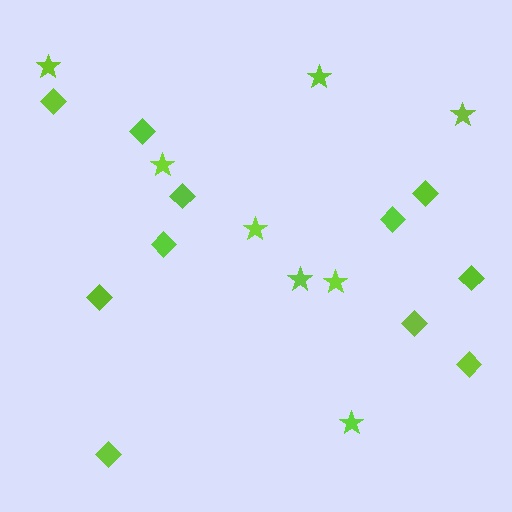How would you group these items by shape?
There are 2 groups: one group of stars (8) and one group of diamonds (11).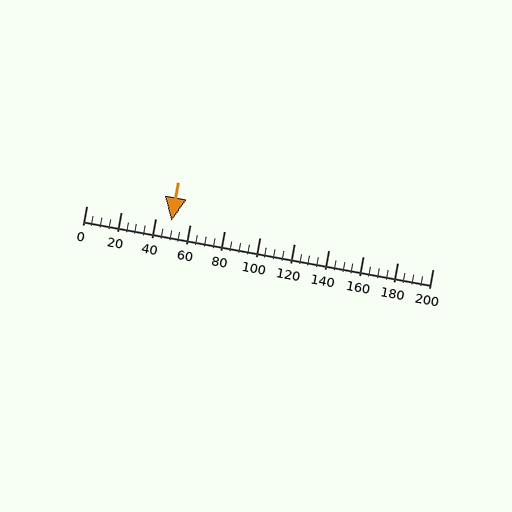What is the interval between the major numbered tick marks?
The major tick marks are spaced 20 units apart.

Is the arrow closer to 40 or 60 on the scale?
The arrow is closer to 40.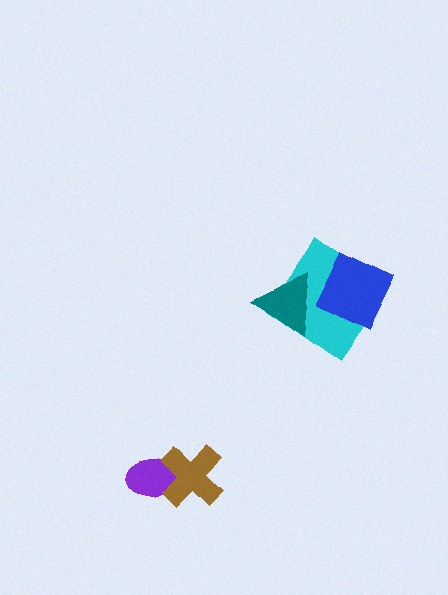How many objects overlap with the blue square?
1 object overlaps with the blue square.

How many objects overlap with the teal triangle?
1 object overlaps with the teal triangle.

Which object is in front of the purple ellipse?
The brown cross is in front of the purple ellipse.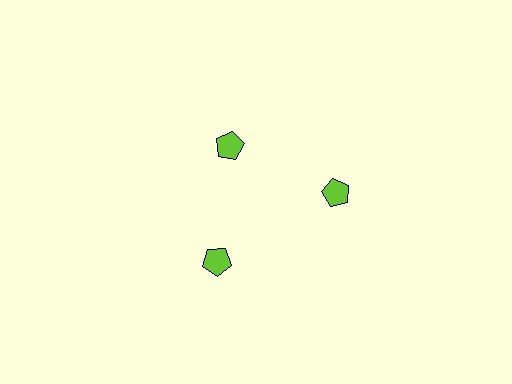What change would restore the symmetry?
The symmetry would be restored by moving it outward, back onto the ring so that all 3 pentagons sit at equal angles and equal distance from the center.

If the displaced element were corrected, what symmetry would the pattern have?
It would have 3-fold rotational symmetry — the pattern would map onto itself every 120 degrees.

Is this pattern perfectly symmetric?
No. The 3 lime pentagons are arranged in a ring, but one element near the 11 o'clock position is pulled inward toward the center, breaking the 3-fold rotational symmetry.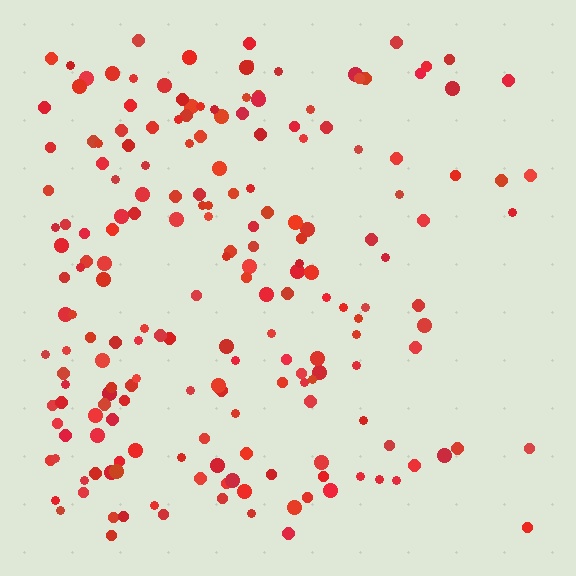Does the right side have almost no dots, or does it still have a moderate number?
Still a moderate number, just noticeably fewer than the left.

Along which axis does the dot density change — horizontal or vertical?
Horizontal.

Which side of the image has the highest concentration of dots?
The left.